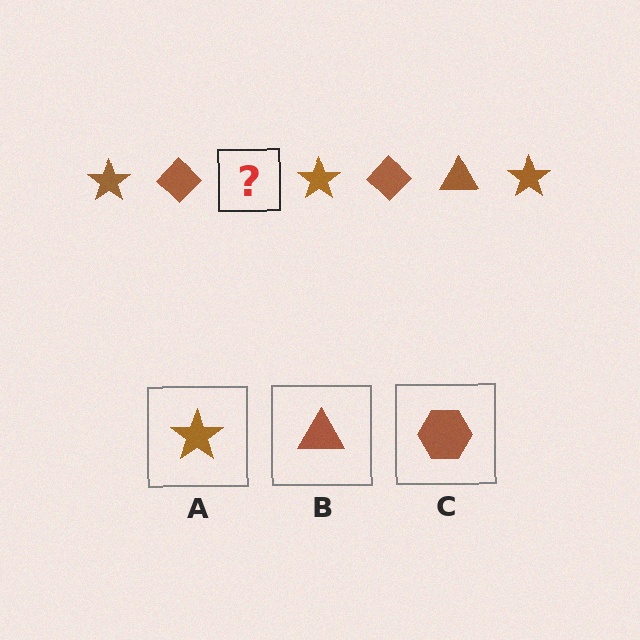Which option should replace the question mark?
Option B.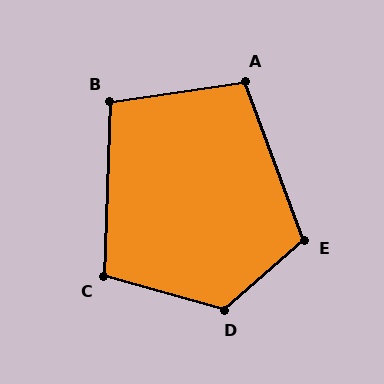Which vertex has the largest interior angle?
D, at approximately 124 degrees.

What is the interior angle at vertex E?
Approximately 111 degrees (obtuse).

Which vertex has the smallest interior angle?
B, at approximately 100 degrees.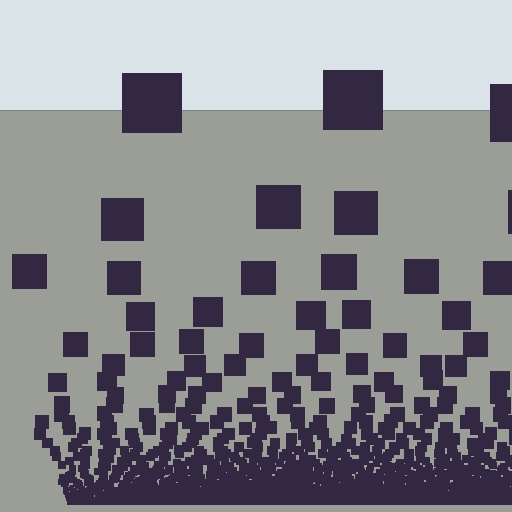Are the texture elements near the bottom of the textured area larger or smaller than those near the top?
Smaller. The gradient is inverted — elements near the bottom are smaller and denser.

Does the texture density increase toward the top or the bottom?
Density increases toward the bottom.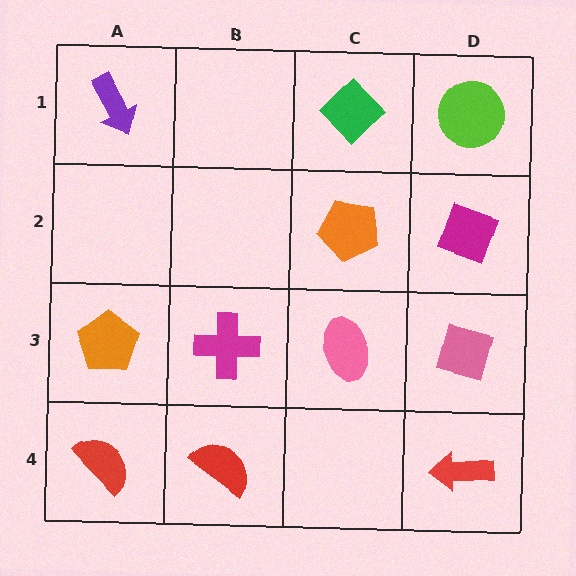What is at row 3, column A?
An orange pentagon.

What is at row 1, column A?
A purple arrow.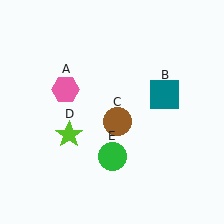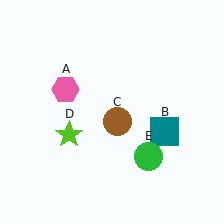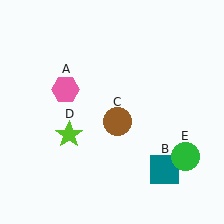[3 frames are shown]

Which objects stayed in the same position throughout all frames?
Pink hexagon (object A) and brown circle (object C) and lime star (object D) remained stationary.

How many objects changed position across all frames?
2 objects changed position: teal square (object B), green circle (object E).